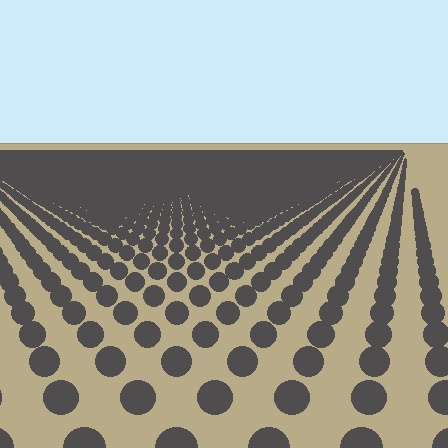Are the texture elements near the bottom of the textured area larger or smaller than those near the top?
Larger. Near the bottom, elements are closer to the viewer and appear at a bigger on-screen size.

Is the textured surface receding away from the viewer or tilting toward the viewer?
The surface is receding away from the viewer. Texture elements get smaller and denser toward the top.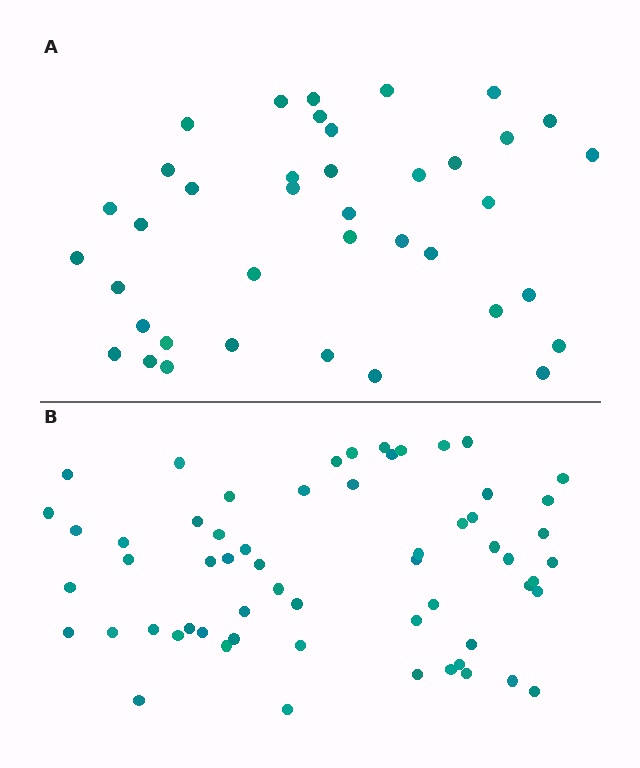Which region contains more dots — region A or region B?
Region B (the bottom region) has more dots.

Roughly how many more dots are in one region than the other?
Region B has approximately 20 more dots than region A.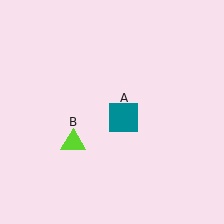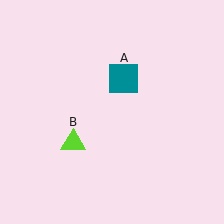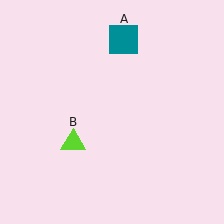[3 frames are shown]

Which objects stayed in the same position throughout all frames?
Lime triangle (object B) remained stationary.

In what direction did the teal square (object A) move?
The teal square (object A) moved up.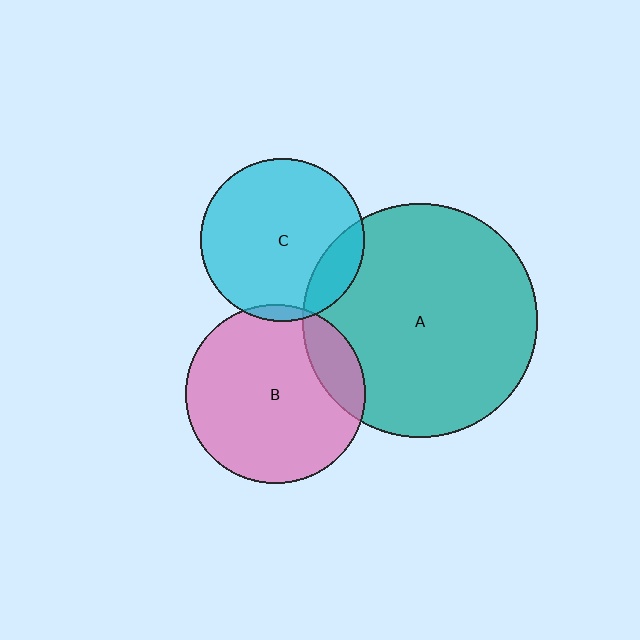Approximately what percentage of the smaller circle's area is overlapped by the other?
Approximately 5%.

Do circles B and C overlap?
Yes.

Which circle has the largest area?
Circle A (teal).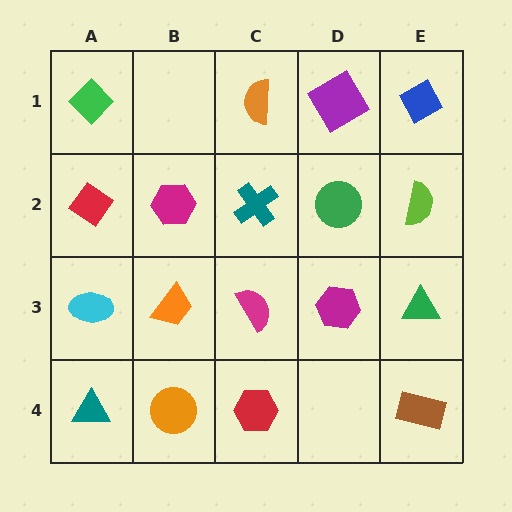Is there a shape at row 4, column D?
No, that cell is empty.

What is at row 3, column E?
A green triangle.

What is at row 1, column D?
A purple diamond.